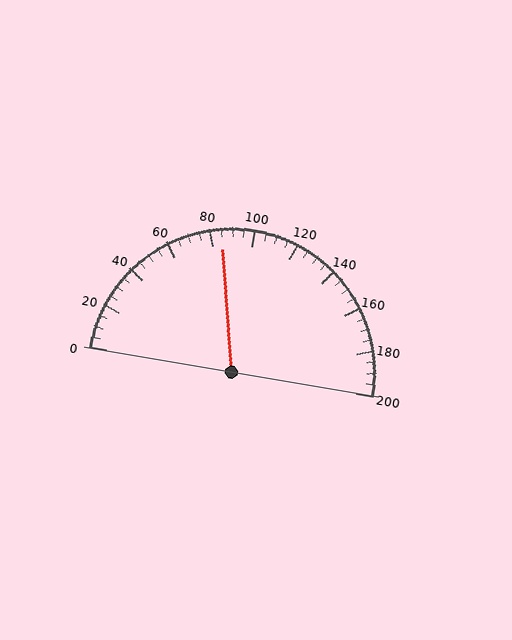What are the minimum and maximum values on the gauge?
The gauge ranges from 0 to 200.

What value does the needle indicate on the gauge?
The needle indicates approximately 85.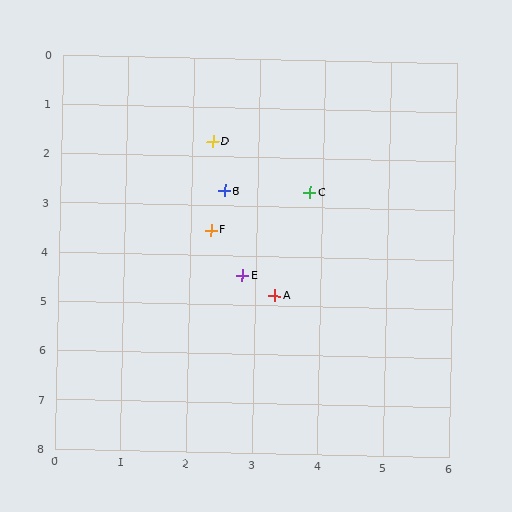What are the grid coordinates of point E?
Point E is at approximately (2.8, 4.4).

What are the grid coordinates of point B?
Point B is at approximately (2.5, 2.7).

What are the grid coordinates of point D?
Point D is at approximately (2.3, 1.7).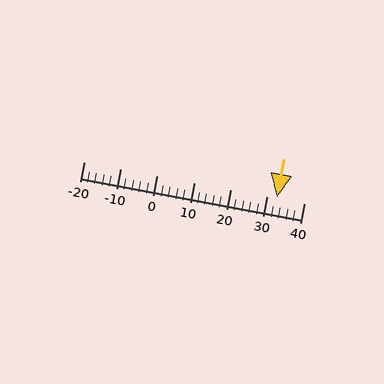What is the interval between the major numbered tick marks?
The major tick marks are spaced 10 units apart.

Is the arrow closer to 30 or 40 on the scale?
The arrow is closer to 30.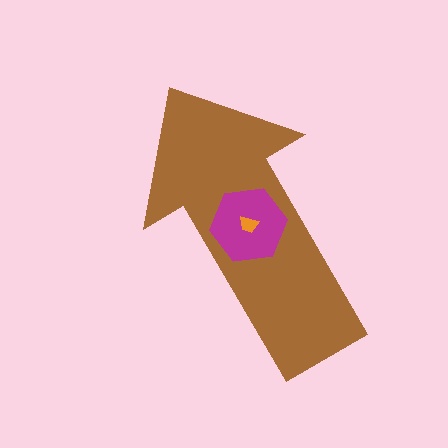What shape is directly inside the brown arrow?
The magenta hexagon.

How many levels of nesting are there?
3.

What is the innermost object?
The orange trapezoid.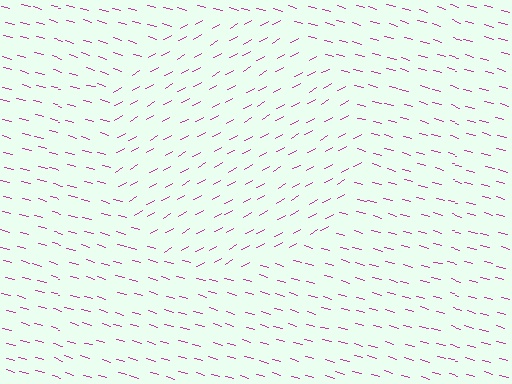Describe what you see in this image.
The image is filled with small magenta line segments. A circle region in the image has lines oriented differently from the surrounding lines, creating a visible texture boundary.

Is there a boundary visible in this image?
Yes, there is a texture boundary formed by a change in line orientation.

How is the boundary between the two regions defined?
The boundary is defined purely by a change in line orientation (approximately 45 degrees difference). All lines are the same color and thickness.